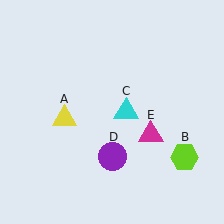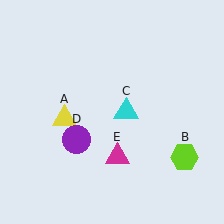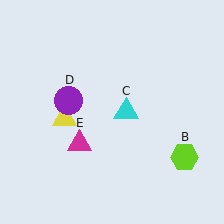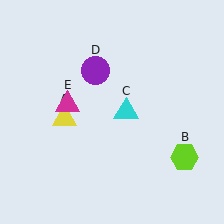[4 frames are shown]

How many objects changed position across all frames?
2 objects changed position: purple circle (object D), magenta triangle (object E).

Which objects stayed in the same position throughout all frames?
Yellow triangle (object A) and lime hexagon (object B) and cyan triangle (object C) remained stationary.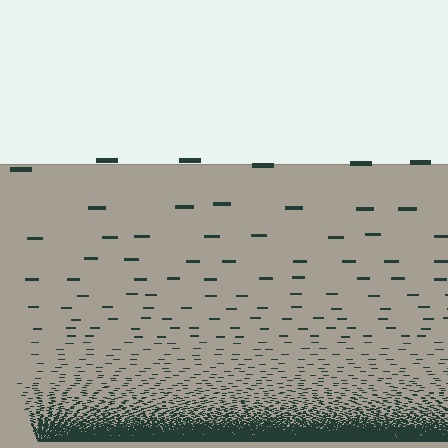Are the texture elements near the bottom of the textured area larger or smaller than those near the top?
Smaller. The gradient is inverted — elements near the bottom are smaller and denser.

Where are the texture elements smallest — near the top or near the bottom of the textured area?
Near the bottom.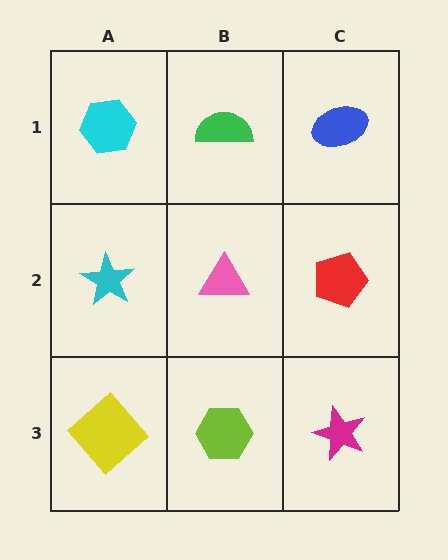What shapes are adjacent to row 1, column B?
A pink triangle (row 2, column B), a cyan hexagon (row 1, column A), a blue ellipse (row 1, column C).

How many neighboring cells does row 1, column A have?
2.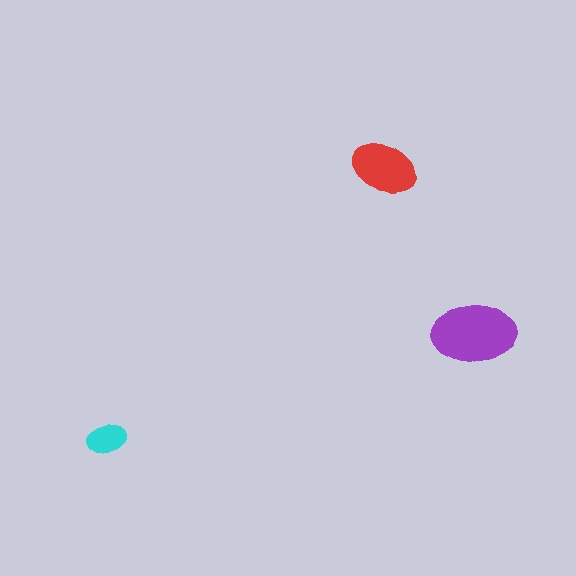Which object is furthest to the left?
The cyan ellipse is leftmost.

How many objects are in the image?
There are 3 objects in the image.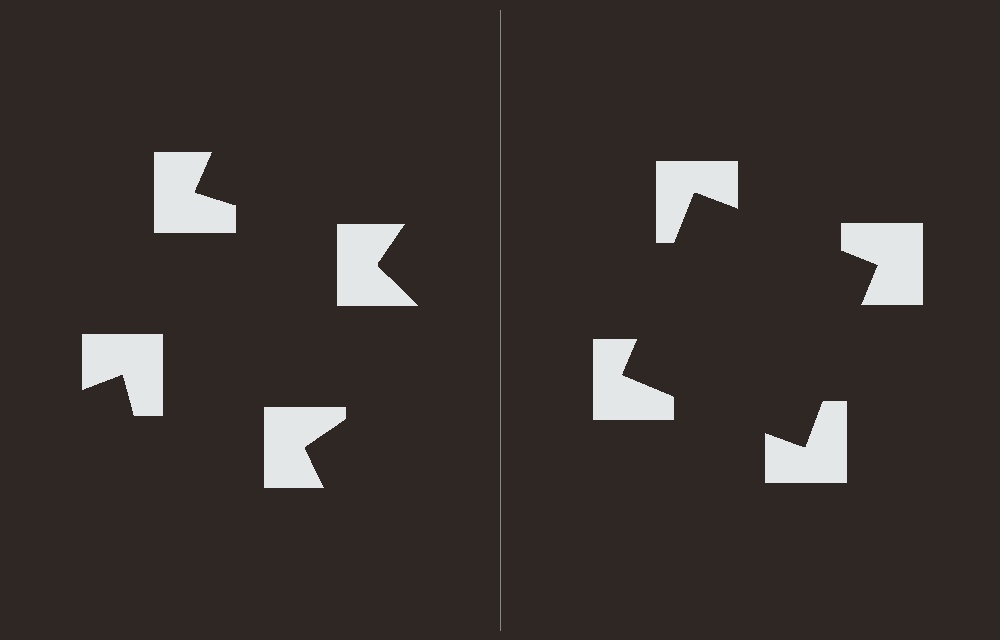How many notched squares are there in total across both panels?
8 — 4 on each side.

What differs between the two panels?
The notched squares are positioned identically on both sides; only the wedge orientations differ. On the right they align to a square; on the left they are misaligned.